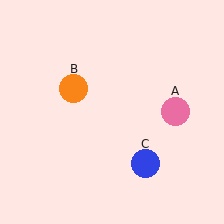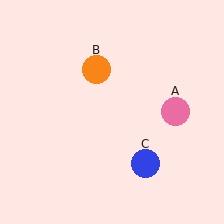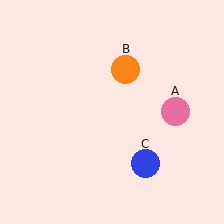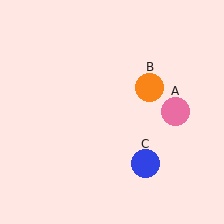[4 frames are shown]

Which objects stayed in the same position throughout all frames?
Pink circle (object A) and blue circle (object C) remained stationary.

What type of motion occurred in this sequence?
The orange circle (object B) rotated clockwise around the center of the scene.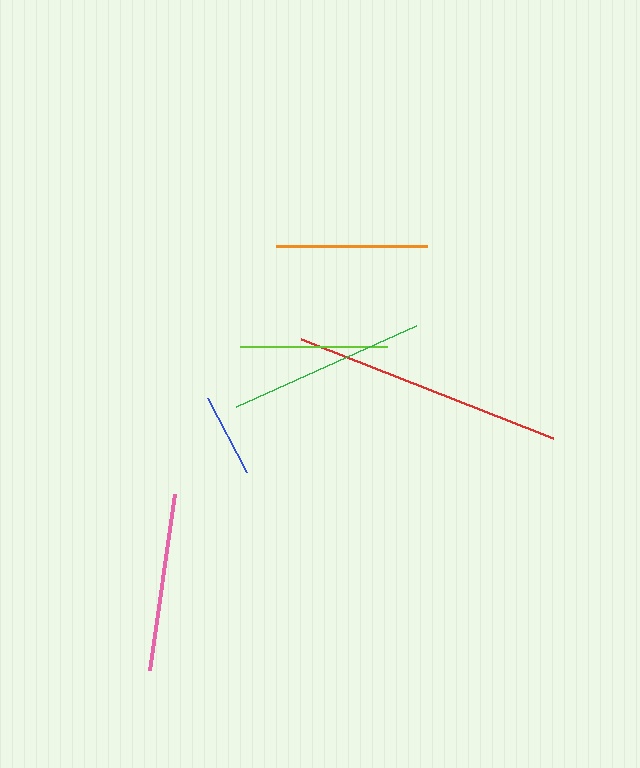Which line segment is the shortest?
The blue line is the shortest at approximately 83 pixels.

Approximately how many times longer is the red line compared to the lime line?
The red line is approximately 1.8 times the length of the lime line.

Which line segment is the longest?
The red line is the longest at approximately 271 pixels.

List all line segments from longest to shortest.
From longest to shortest: red, green, pink, orange, lime, blue.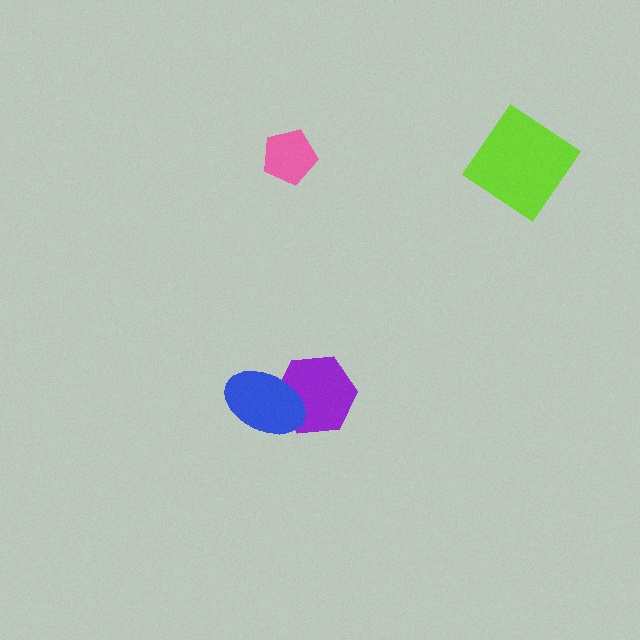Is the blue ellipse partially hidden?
No, no other shape covers it.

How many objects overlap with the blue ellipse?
1 object overlaps with the blue ellipse.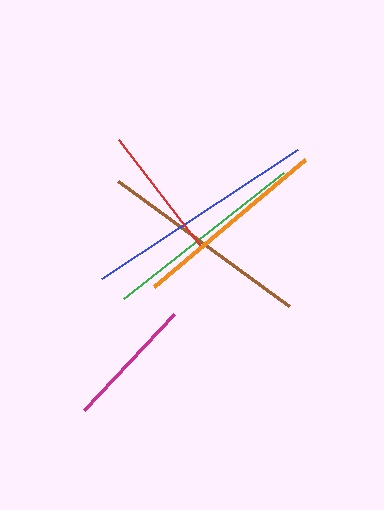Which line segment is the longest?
The blue line is the longest at approximately 234 pixels.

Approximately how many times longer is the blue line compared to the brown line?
The blue line is approximately 1.1 times the length of the brown line.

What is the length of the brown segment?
The brown segment is approximately 212 pixels long.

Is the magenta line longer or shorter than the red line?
The red line is longer than the magenta line.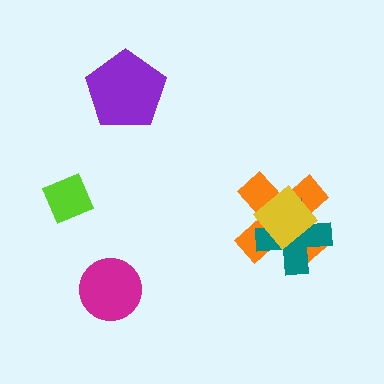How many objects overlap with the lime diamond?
0 objects overlap with the lime diamond.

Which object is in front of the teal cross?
The yellow diamond is in front of the teal cross.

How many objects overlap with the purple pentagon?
0 objects overlap with the purple pentagon.